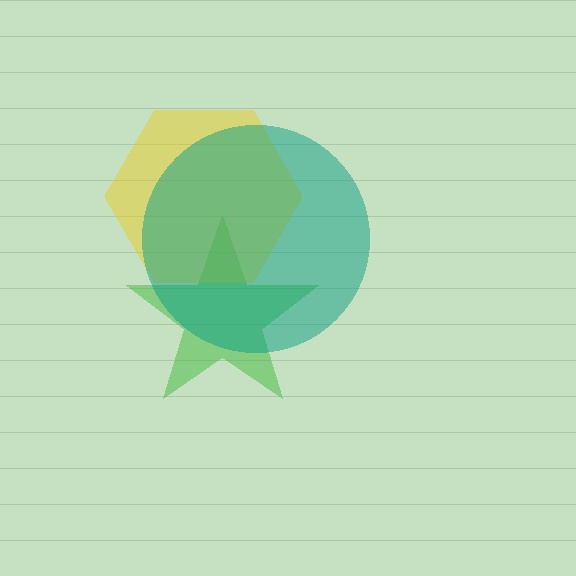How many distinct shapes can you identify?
There are 3 distinct shapes: a green star, a yellow hexagon, a teal circle.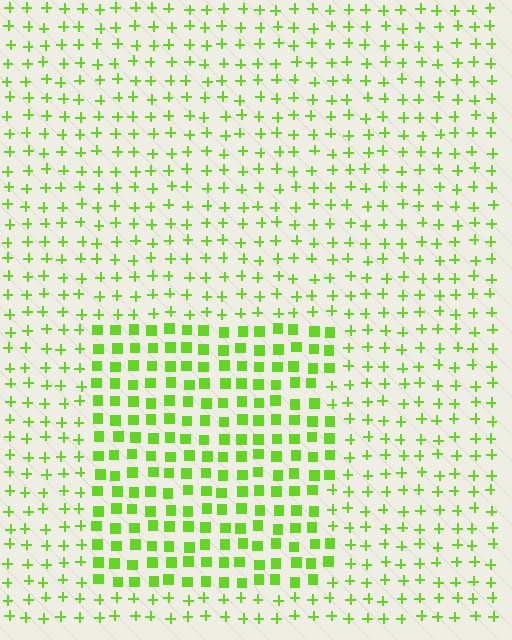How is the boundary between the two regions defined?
The boundary is defined by a change in element shape: squares inside vs. plus signs outside. All elements share the same color and spacing.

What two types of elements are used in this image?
The image uses squares inside the rectangle region and plus signs outside it.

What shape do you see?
I see a rectangle.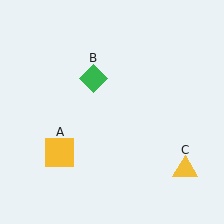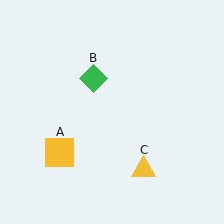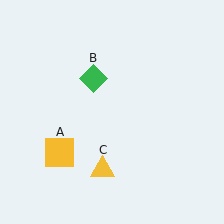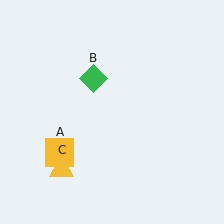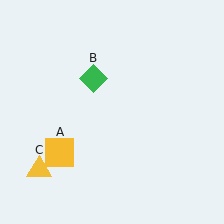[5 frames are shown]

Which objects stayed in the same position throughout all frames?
Yellow square (object A) and green diamond (object B) remained stationary.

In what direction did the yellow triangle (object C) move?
The yellow triangle (object C) moved left.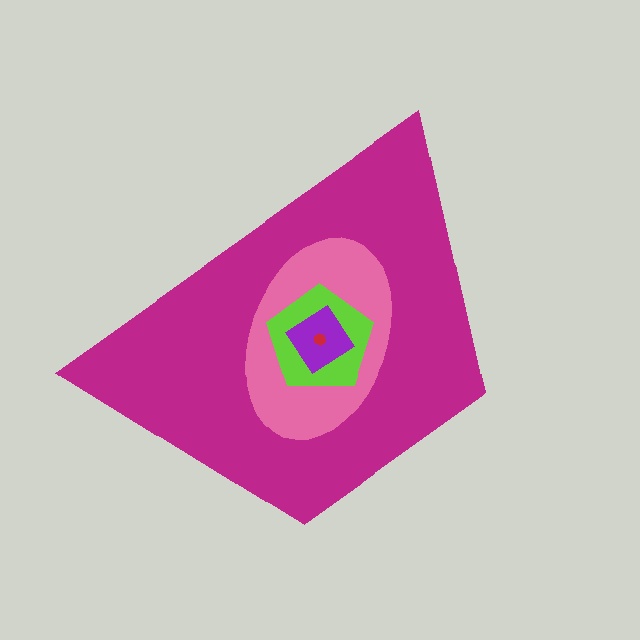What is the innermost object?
The red hexagon.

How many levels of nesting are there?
5.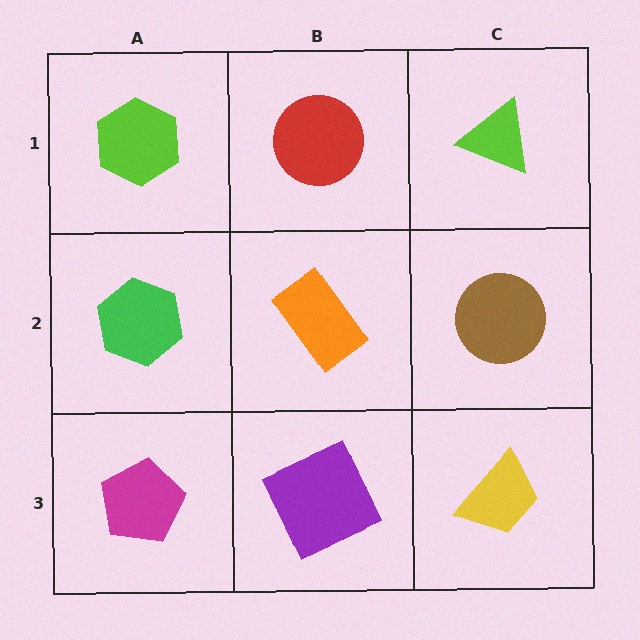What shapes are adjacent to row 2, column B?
A red circle (row 1, column B), a purple square (row 3, column B), a green hexagon (row 2, column A), a brown circle (row 2, column C).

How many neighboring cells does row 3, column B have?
3.